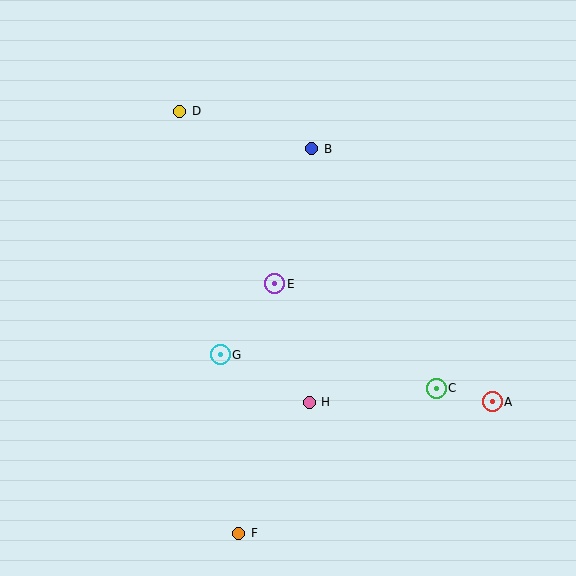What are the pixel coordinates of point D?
Point D is at (180, 111).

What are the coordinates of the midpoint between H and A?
The midpoint between H and A is at (401, 402).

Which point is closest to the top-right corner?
Point B is closest to the top-right corner.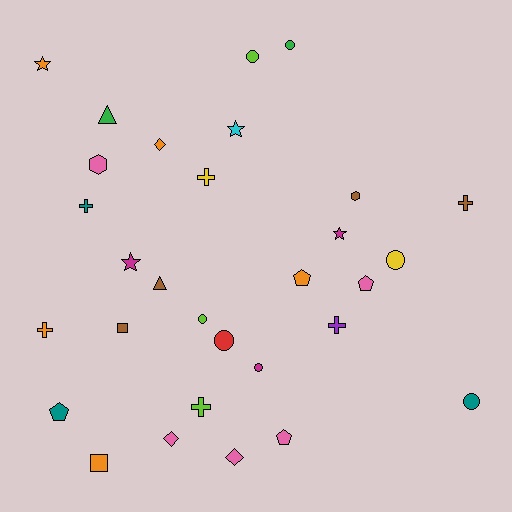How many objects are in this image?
There are 30 objects.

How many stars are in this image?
There are 4 stars.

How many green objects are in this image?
There are 2 green objects.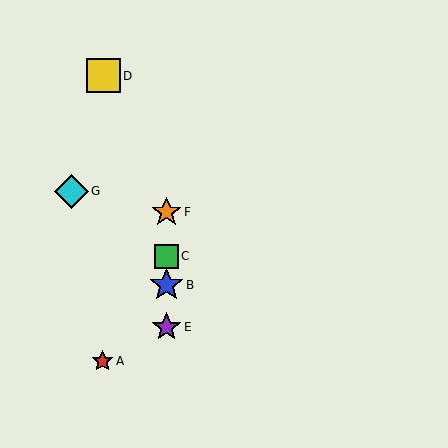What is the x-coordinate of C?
Object C is at x≈167.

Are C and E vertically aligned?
Yes, both are at x≈167.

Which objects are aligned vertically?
Objects B, C, E, F are aligned vertically.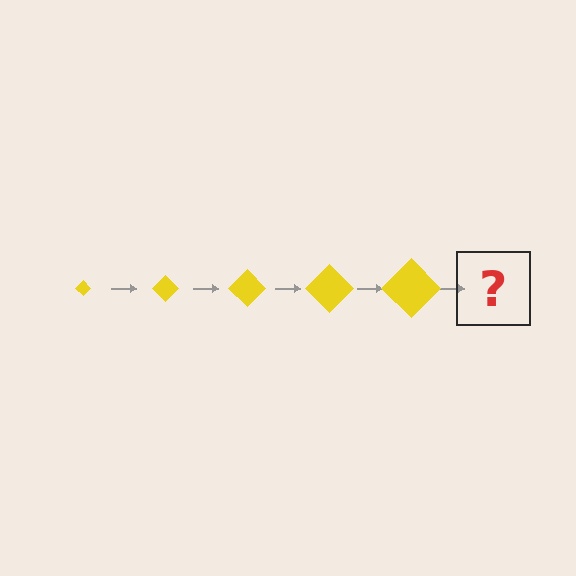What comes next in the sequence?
The next element should be a yellow diamond, larger than the previous one.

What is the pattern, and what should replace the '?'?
The pattern is that the diamond gets progressively larger each step. The '?' should be a yellow diamond, larger than the previous one.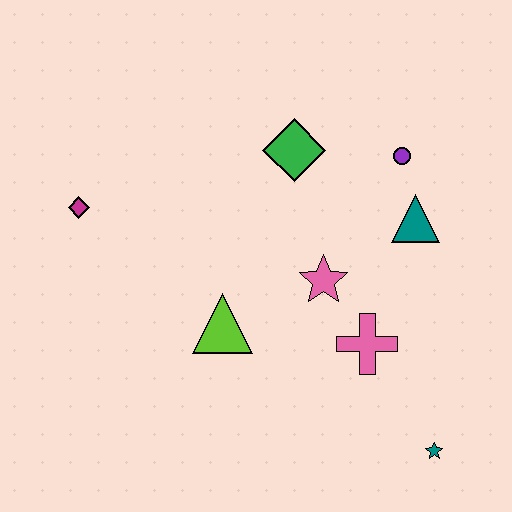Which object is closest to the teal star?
The pink cross is closest to the teal star.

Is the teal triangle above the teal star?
Yes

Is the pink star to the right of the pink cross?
No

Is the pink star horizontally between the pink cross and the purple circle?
No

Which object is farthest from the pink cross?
The magenta diamond is farthest from the pink cross.